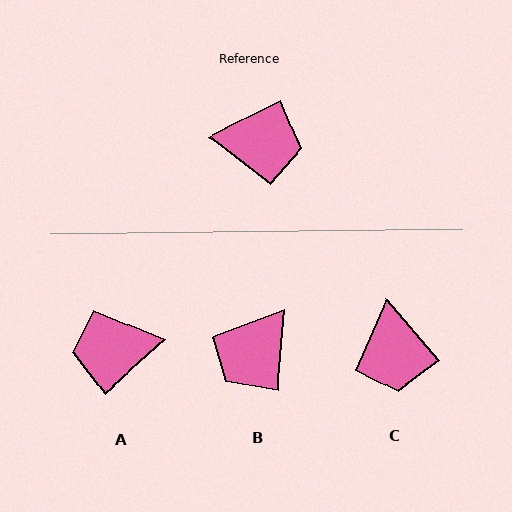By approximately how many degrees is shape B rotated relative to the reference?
Approximately 121 degrees clockwise.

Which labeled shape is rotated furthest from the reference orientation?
A, about 165 degrees away.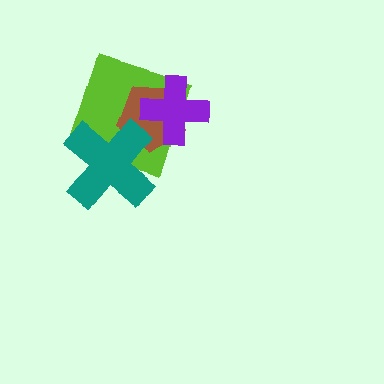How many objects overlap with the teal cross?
2 objects overlap with the teal cross.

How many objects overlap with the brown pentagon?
3 objects overlap with the brown pentagon.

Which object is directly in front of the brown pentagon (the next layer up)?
The teal cross is directly in front of the brown pentagon.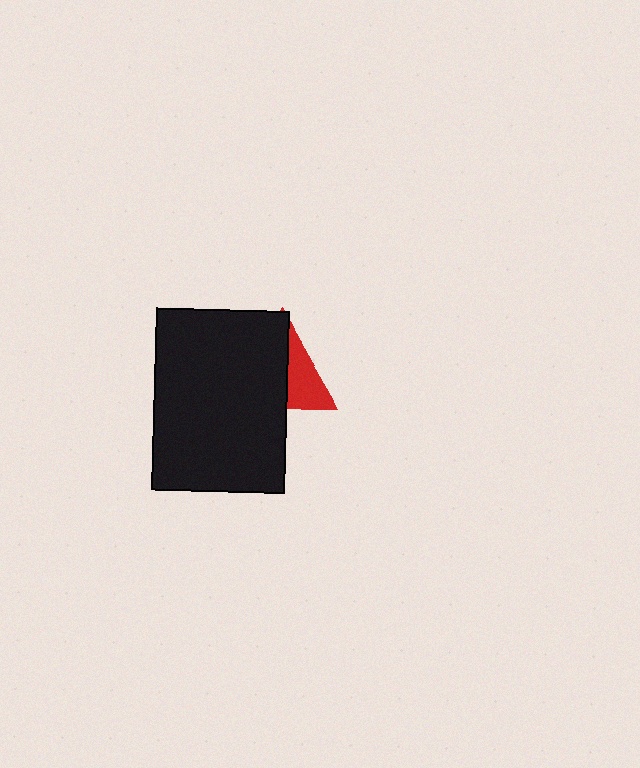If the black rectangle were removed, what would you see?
You would see the complete red triangle.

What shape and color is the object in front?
The object in front is a black rectangle.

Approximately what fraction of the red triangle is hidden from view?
Roughly 61% of the red triangle is hidden behind the black rectangle.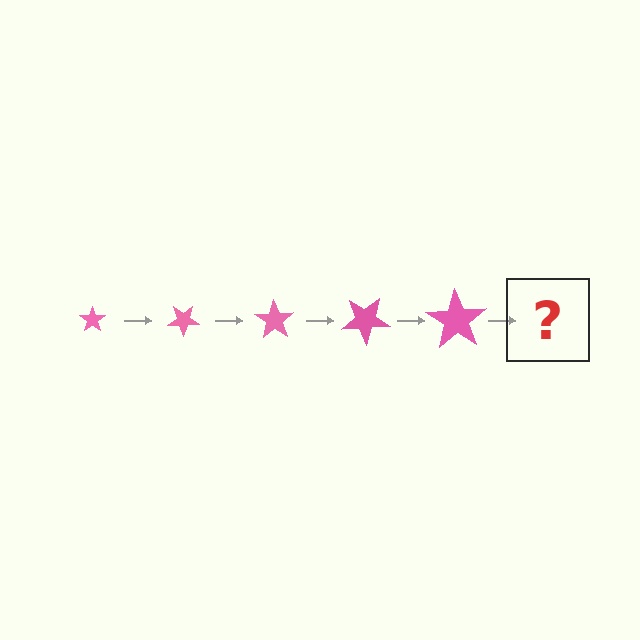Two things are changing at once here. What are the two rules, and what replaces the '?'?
The two rules are that the star grows larger each step and it rotates 35 degrees each step. The '?' should be a star, larger than the previous one and rotated 175 degrees from the start.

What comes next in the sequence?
The next element should be a star, larger than the previous one and rotated 175 degrees from the start.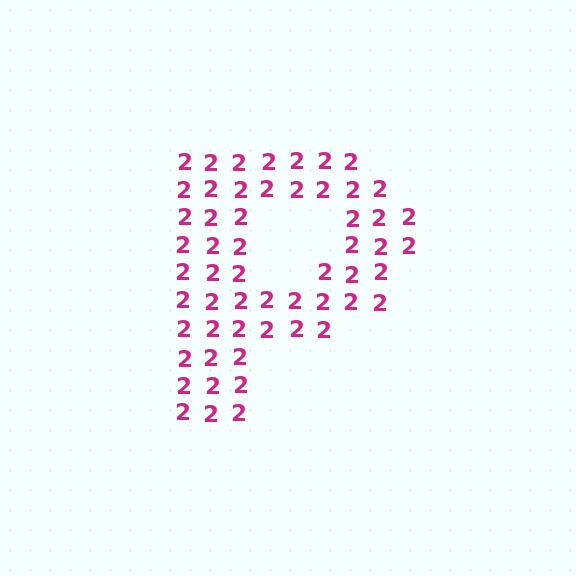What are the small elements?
The small elements are digit 2's.